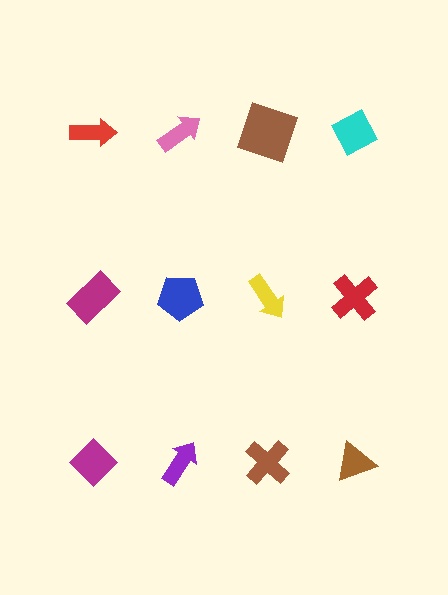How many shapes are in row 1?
4 shapes.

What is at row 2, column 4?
A red cross.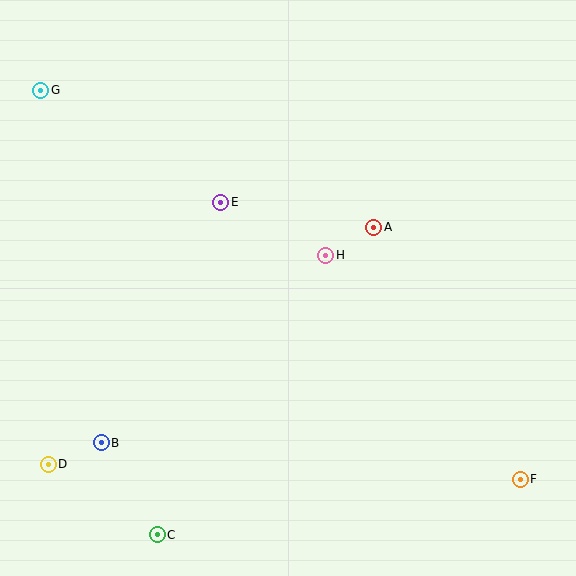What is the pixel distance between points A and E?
The distance between A and E is 155 pixels.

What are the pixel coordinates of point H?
Point H is at (326, 255).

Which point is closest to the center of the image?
Point H at (326, 255) is closest to the center.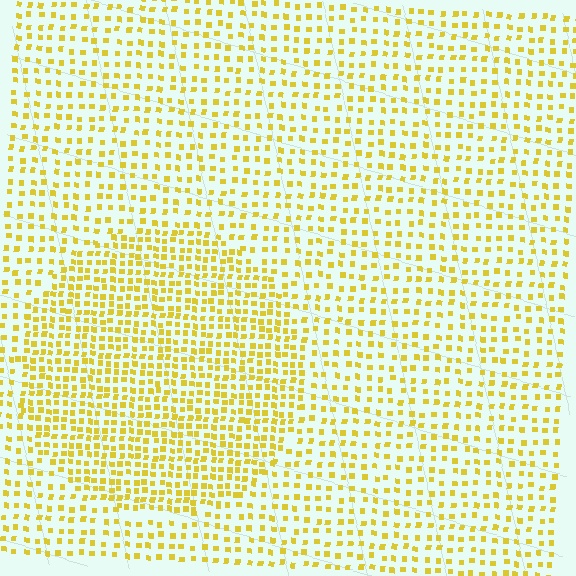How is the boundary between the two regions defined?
The boundary is defined by a change in element density (approximately 1.8x ratio). All elements are the same color, size, and shape.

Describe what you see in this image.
The image contains small yellow elements arranged at two different densities. A circle-shaped region is visible where the elements are more densely packed than the surrounding area.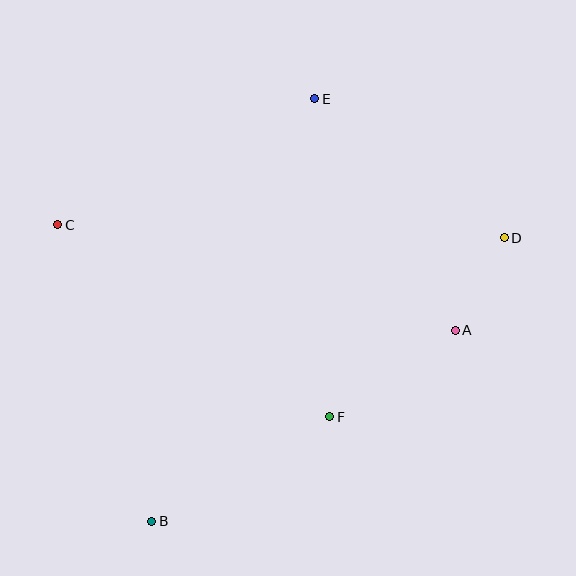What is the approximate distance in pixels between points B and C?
The distance between B and C is approximately 311 pixels.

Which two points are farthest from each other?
Points B and E are farthest from each other.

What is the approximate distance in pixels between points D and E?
The distance between D and E is approximately 235 pixels.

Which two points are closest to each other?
Points A and D are closest to each other.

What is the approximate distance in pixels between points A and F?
The distance between A and F is approximately 153 pixels.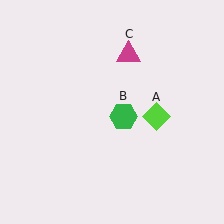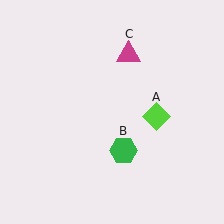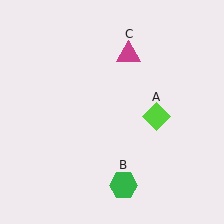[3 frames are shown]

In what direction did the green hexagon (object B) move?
The green hexagon (object B) moved down.